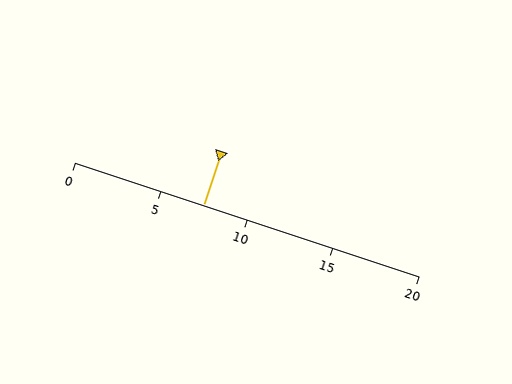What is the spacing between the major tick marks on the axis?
The major ticks are spaced 5 apart.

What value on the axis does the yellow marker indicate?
The marker indicates approximately 7.5.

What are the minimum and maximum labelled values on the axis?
The axis runs from 0 to 20.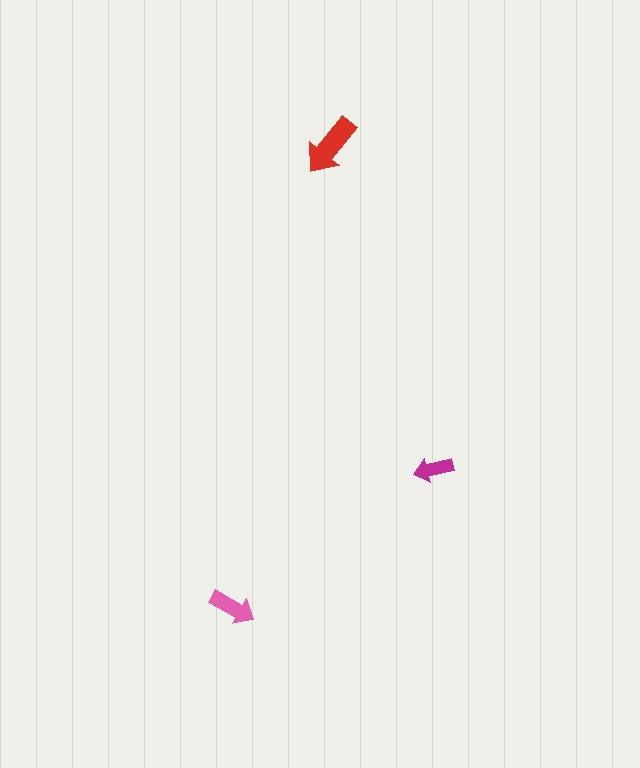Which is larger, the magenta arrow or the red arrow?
The red one.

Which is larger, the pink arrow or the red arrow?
The red one.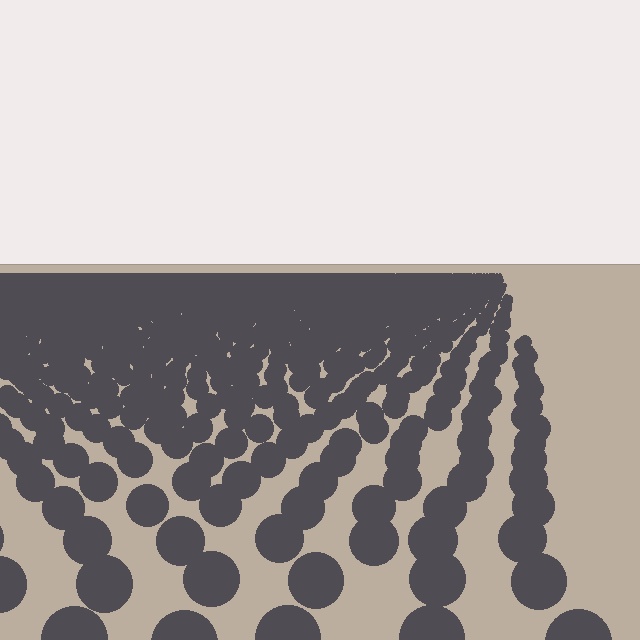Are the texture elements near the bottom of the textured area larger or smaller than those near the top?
Larger. Near the bottom, elements are closer to the viewer and appear at a bigger on-screen size.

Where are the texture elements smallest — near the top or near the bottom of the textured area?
Near the top.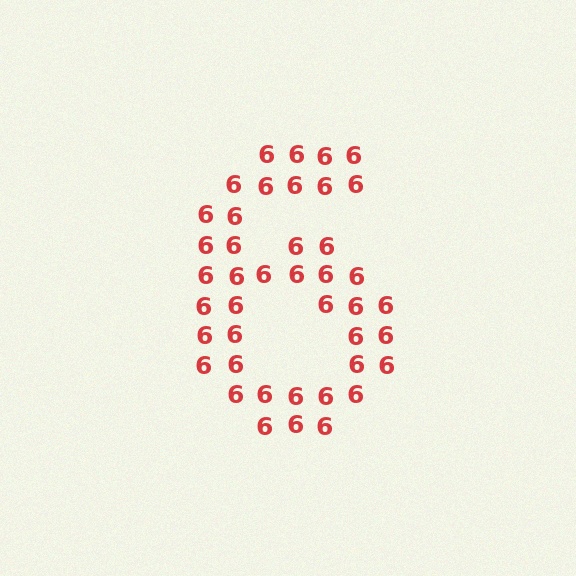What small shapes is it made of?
It is made of small digit 6's.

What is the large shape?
The large shape is the digit 6.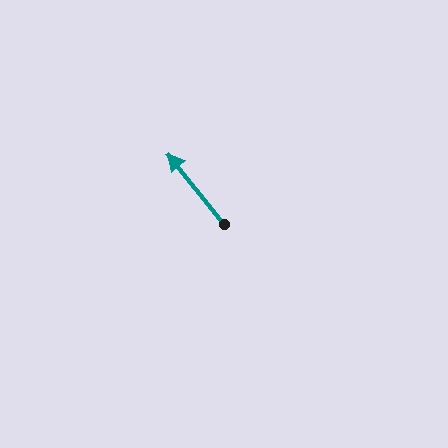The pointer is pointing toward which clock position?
Roughly 11 o'clock.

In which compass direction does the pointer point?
Northwest.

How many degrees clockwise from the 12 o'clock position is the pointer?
Approximately 321 degrees.